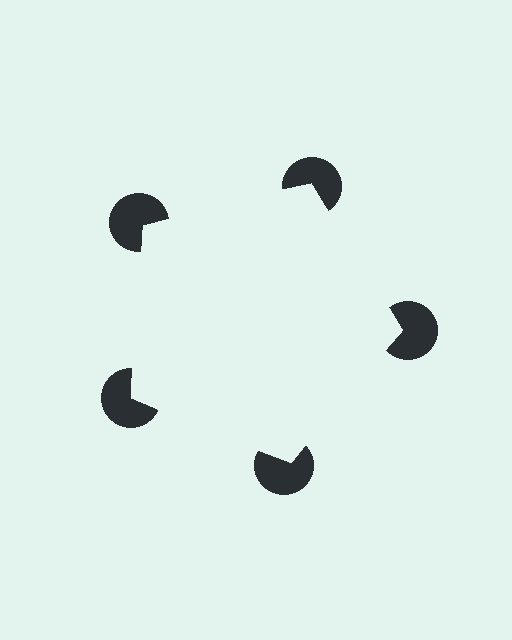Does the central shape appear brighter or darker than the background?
It typically appears slightly brighter than the background, even though no actual brightness change is drawn.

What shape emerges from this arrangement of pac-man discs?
An illusory pentagon — its edges are inferred from the aligned wedge cuts in the pac-man discs, not physically drawn.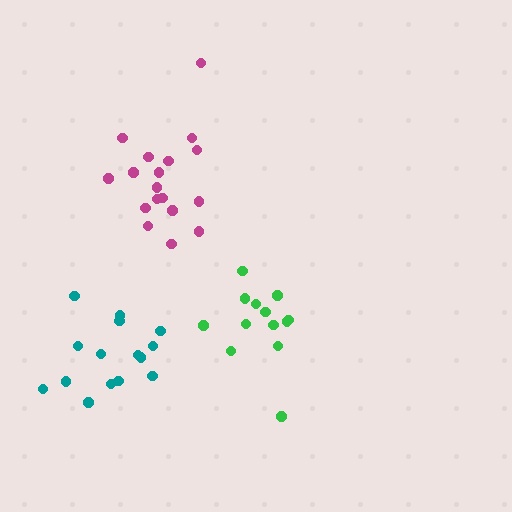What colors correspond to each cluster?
The clusters are colored: magenta, green, teal.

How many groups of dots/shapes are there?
There are 3 groups.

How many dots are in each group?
Group 1: 18 dots, Group 2: 13 dots, Group 3: 15 dots (46 total).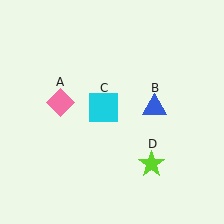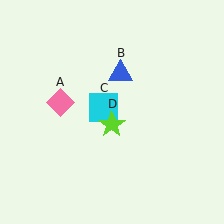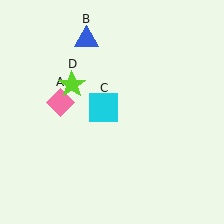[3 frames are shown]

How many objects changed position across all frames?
2 objects changed position: blue triangle (object B), lime star (object D).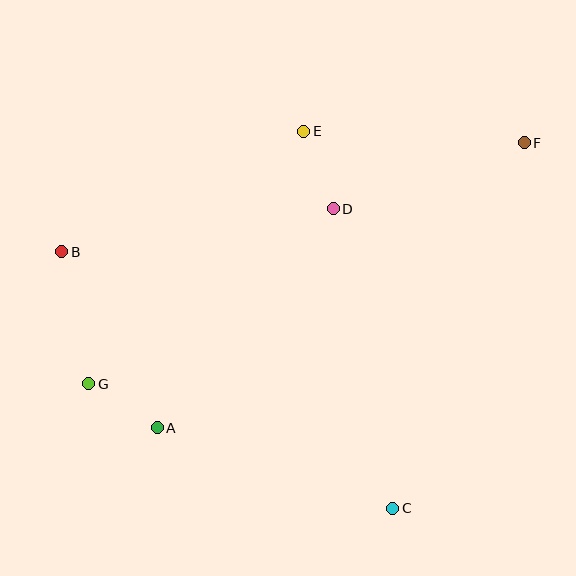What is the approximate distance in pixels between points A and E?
The distance between A and E is approximately 331 pixels.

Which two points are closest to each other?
Points A and G are closest to each other.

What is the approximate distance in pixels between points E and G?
The distance between E and G is approximately 332 pixels.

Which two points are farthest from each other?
Points F and G are farthest from each other.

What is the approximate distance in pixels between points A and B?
The distance between A and B is approximately 200 pixels.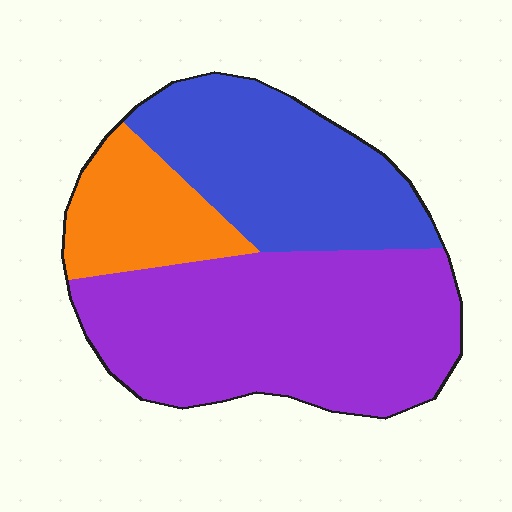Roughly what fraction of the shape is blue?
Blue covers roughly 30% of the shape.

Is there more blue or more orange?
Blue.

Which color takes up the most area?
Purple, at roughly 50%.